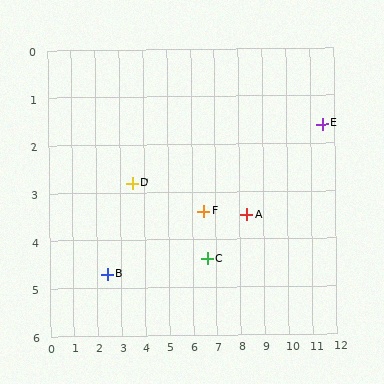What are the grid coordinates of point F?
Point F is at approximately (6.5, 3.4).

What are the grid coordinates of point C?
Point C is at approximately (6.6, 4.4).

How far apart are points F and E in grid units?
Points F and E are about 5.3 grid units apart.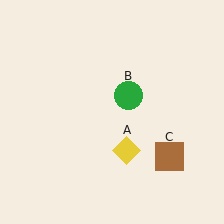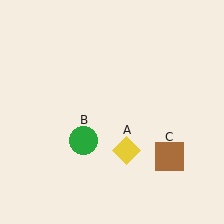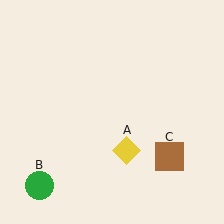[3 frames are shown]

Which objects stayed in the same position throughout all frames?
Yellow diamond (object A) and brown square (object C) remained stationary.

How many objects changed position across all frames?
1 object changed position: green circle (object B).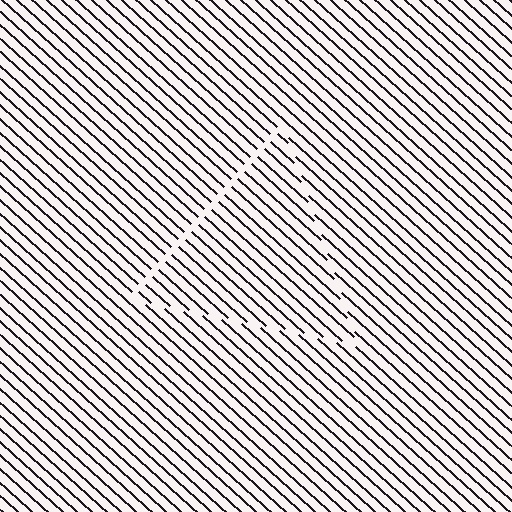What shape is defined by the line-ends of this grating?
An illusory triangle. The interior of the shape contains the same grating, shifted by half a period — the contour is defined by the phase discontinuity where line-ends from the inner and outer gratings abut.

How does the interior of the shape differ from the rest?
The interior of the shape contains the same grating, shifted by half a period — the contour is defined by the phase discontinuity where line-ends from the inner and outer gratings abut.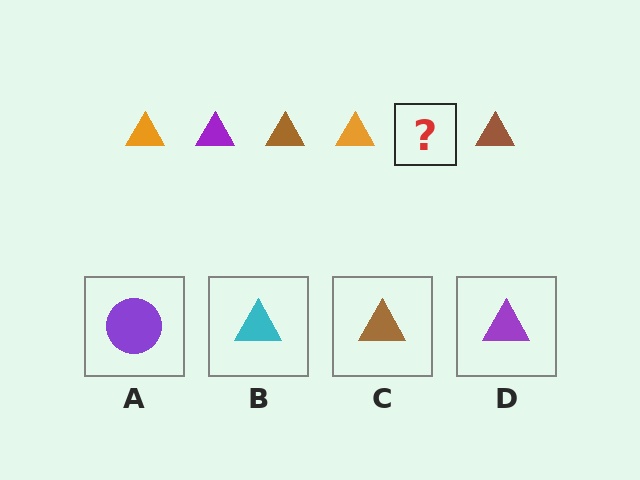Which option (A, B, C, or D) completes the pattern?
D.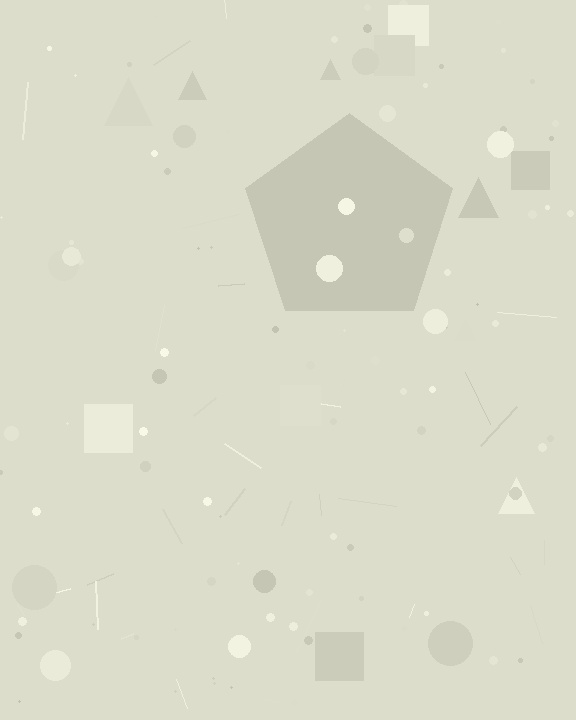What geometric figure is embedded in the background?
A pentagon is embedded in the background.